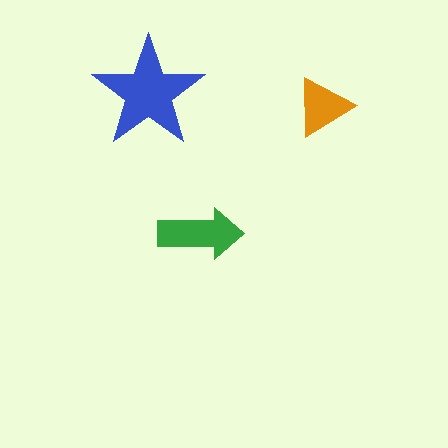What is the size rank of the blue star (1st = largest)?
1st.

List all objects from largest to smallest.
The blue star, the green arrow, the orange triangle.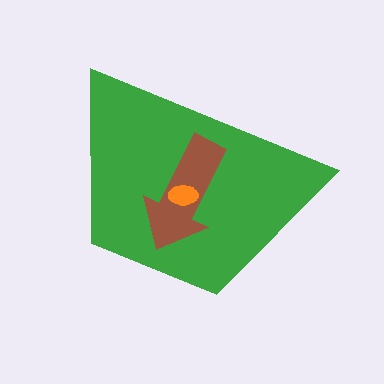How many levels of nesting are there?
3.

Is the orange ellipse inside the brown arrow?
Yes.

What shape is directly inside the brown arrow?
The orange ellipse.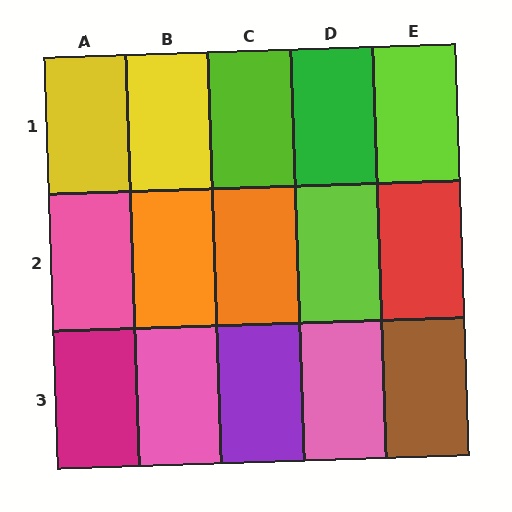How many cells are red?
1 cell is red.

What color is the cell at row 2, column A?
Pink.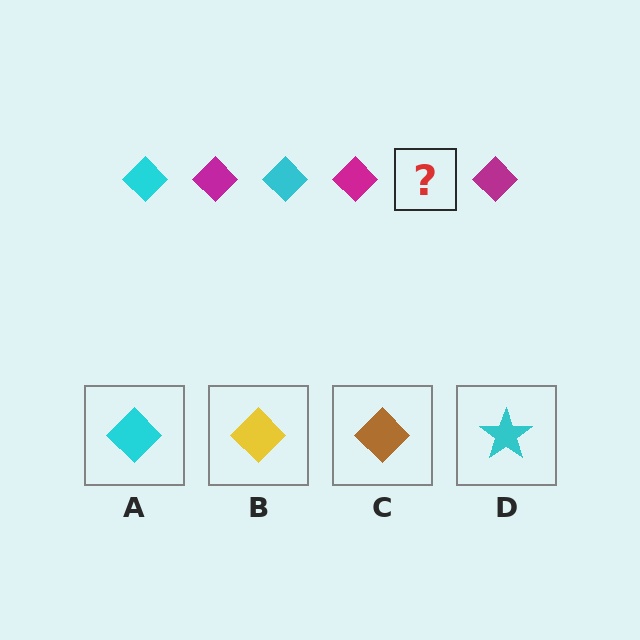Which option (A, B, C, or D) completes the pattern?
A.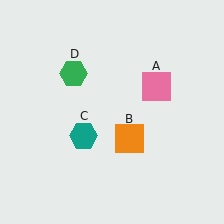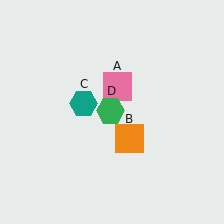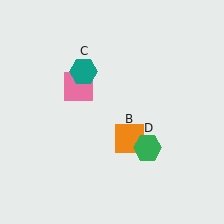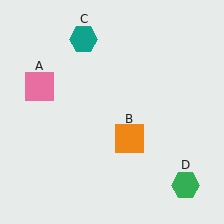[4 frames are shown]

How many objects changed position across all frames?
3 objects changed position: pink square (object A), teal hexagon (object C), green hexagon (object D).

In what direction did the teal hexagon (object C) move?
The teal hexagon (object C) moved up.